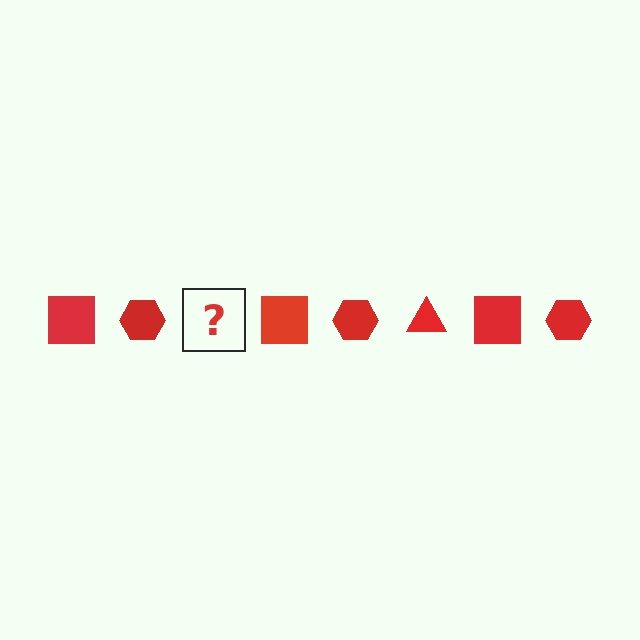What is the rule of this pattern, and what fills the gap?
The rule is that the pattern cycles through square, hexagon, triangle shapes in red. The gap should be filled with a red triangle.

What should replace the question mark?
The question mark should be replaced with a red triangle.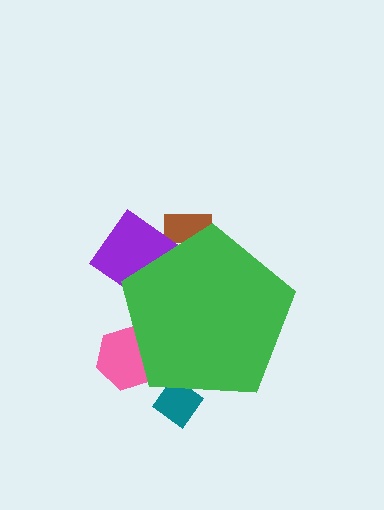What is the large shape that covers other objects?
A green pentagon.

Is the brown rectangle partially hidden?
Yes, the brown rectangle is partially hidden behind the green pentagon.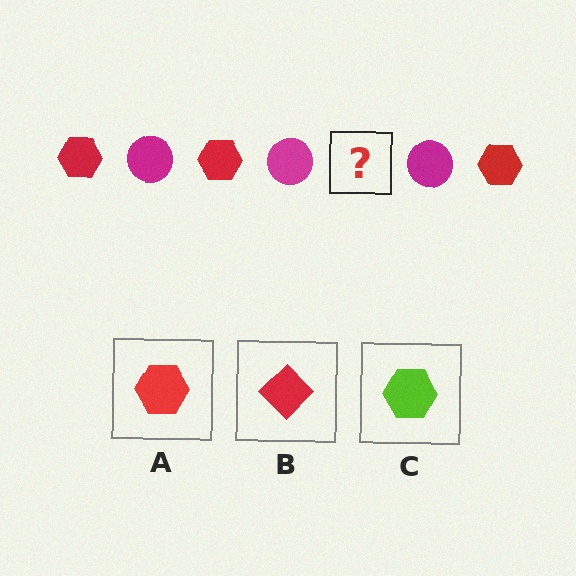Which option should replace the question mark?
Option A.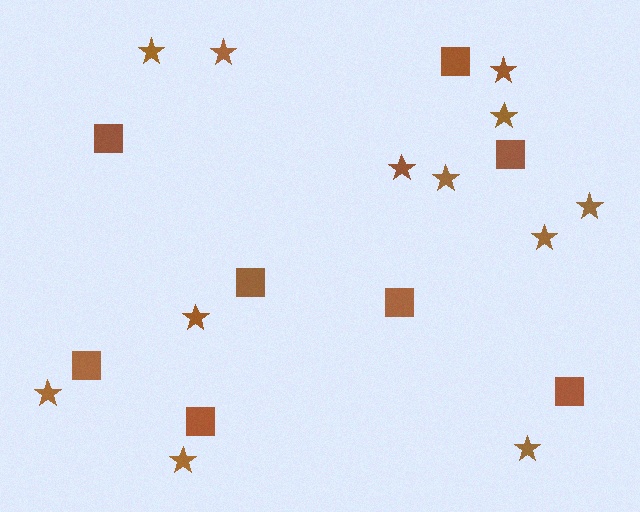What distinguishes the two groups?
There are 2 groups: one group of stars (12) and one group of squares (8).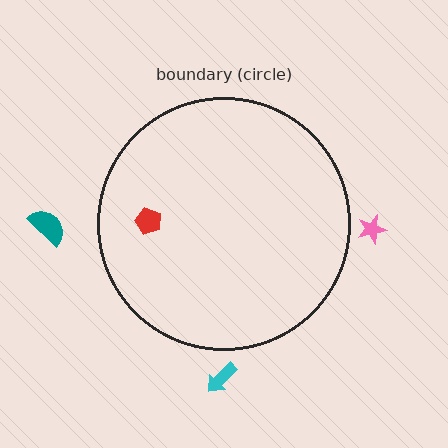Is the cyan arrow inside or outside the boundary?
Outside.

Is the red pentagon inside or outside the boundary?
Inside.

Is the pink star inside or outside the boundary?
Outside.